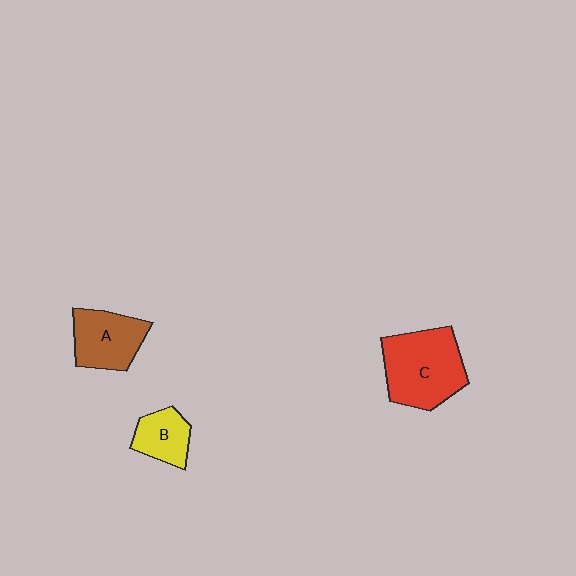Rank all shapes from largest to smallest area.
From largest to smallest: C (red), A (brown), B (yellow).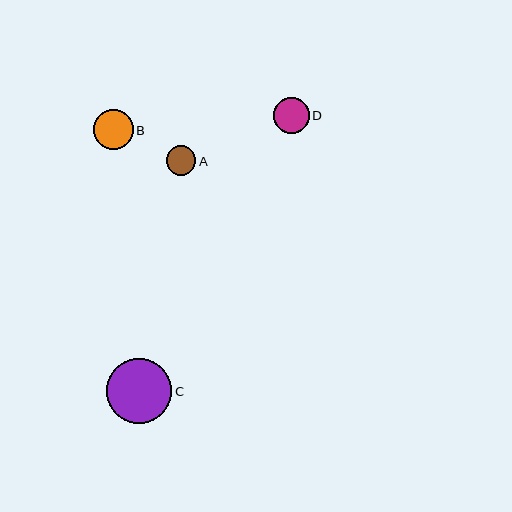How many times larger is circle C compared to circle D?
Circle C is approximately 1.8 times the size of circle D.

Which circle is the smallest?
Circle A is the smallest with a size of approximately 30 pixels.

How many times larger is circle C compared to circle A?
Circle C is approximately 2.2 times the size of circle A.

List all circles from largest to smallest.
From largest to smallest: C, B, D, A.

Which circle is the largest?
Circle C is the largest with a size of approximately 65 pixels.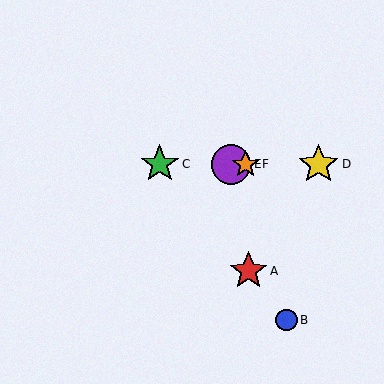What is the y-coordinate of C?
Object C is at y≈164.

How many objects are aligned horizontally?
4 objects (C, D, E, F) are aligned horizontally.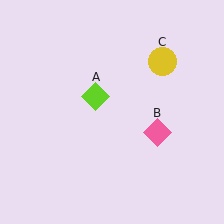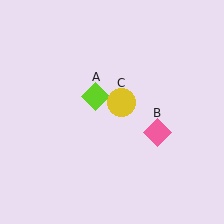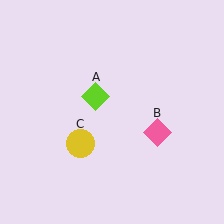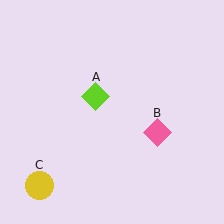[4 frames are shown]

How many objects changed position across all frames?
1 object changed position: yellow circle (object C).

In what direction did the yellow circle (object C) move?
The yellow circle (object C) moved down and to the left.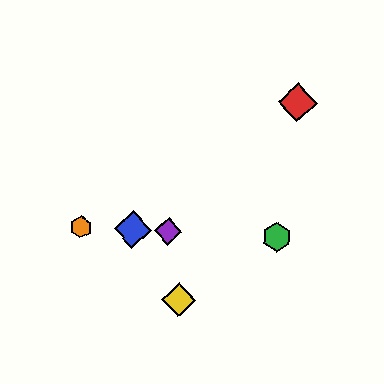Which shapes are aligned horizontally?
The blue diamond, the green hexagon, the purple diamond, the orange hexagon are aligned horizontally.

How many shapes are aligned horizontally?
4 shapes (the blue diamond, the green hexagon, the purple diamond, the orange hexagon) are aligned horizontally.